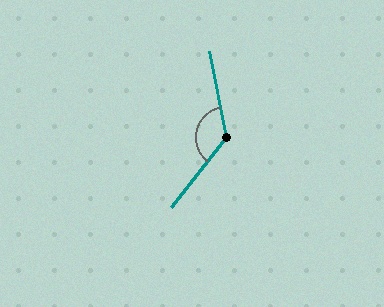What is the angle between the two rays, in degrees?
Approximately 131 degrees.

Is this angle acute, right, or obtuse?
It is obtuse.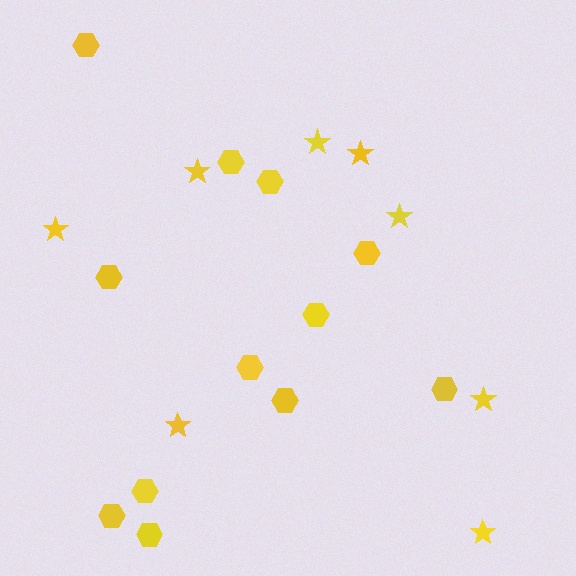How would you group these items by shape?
There are 2 groups: one group of hexagons (12) and one group of stars (8).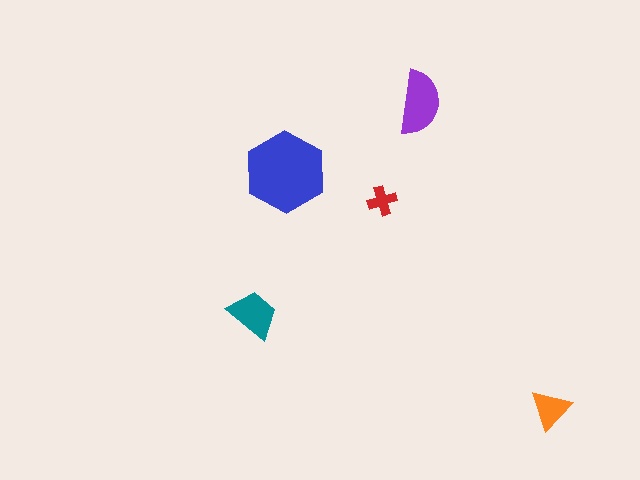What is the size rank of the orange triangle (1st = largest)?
4th.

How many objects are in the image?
There are 5 objects in the image.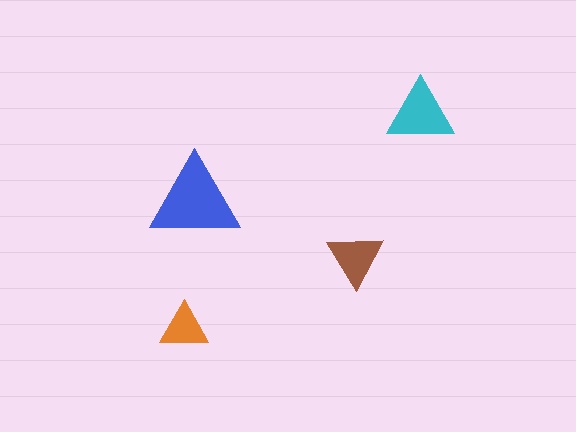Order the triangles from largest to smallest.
the blue one, the cyan one, the brown one, the orange one.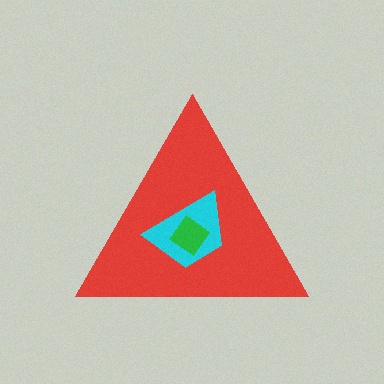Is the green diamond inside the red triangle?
Yes.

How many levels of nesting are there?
3.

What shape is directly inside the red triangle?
The cyan trapezoid.